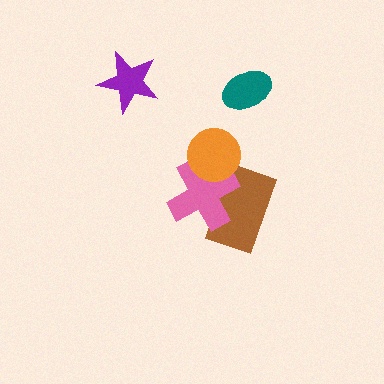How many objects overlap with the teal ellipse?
0 objects overlap with the teal ellipse.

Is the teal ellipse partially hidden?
No, no other shape covers it.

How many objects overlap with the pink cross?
2 objects overlap with the pink cross.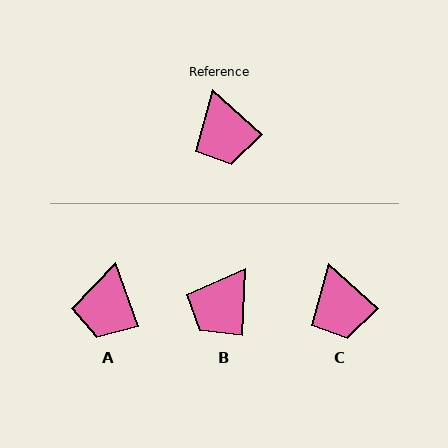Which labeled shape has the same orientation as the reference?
C.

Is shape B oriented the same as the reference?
No, it is off by about 51 degrees.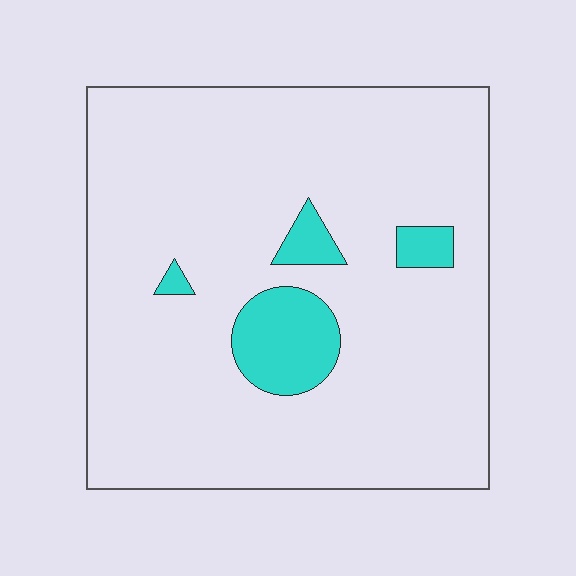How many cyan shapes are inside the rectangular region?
4.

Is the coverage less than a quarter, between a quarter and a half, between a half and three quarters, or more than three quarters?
Less than a quarter.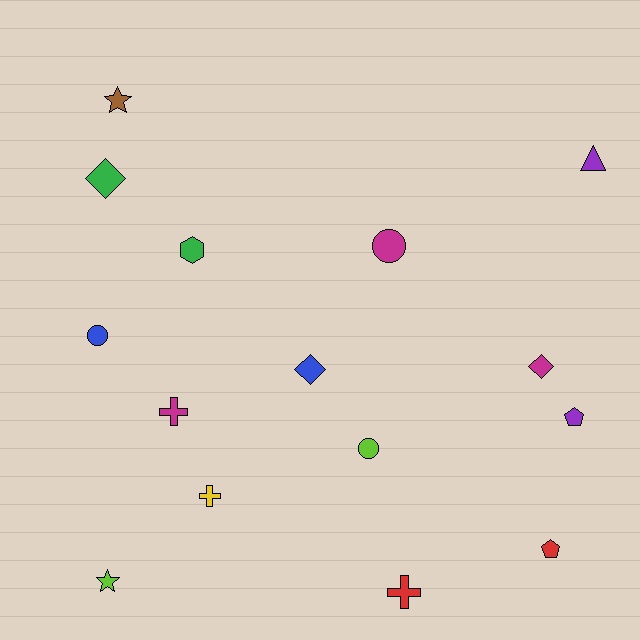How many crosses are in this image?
There are 3 crosses.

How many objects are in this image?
There are 15 objects.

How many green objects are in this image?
There are 2 green objects.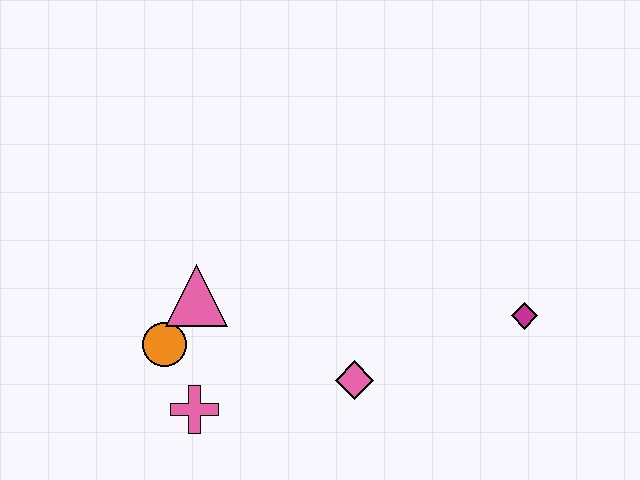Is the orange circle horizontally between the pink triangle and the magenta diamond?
No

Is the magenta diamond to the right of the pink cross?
Yes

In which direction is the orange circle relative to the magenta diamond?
The orange circle is to the left of the magenta diamond.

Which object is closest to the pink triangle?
The orange circle is closest to the pink triangle.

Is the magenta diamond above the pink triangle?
No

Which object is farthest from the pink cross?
The magenta diamond is farthest from the pink cross.